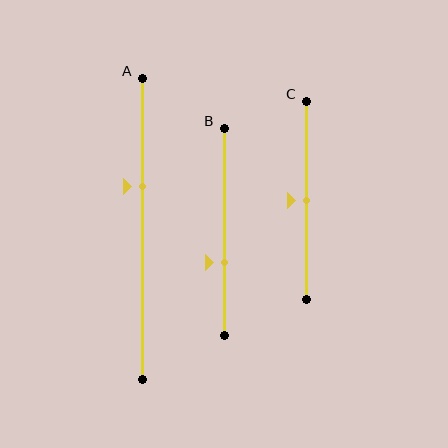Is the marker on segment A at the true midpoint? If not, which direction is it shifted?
No, the marker on segment A is shifted upward by about 14% of the segment length.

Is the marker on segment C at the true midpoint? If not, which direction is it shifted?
Yes, the marker on segment C is at the true midpoint.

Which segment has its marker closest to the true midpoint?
Segment C has its marker closest to the true midpoint.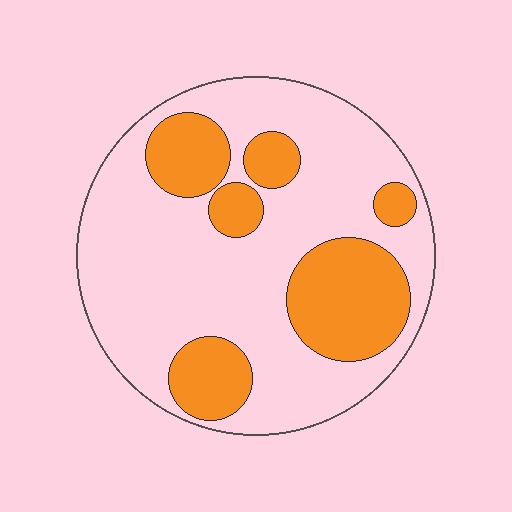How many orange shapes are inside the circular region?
6.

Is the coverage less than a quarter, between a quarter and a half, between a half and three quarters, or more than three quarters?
Between a quarter and a half.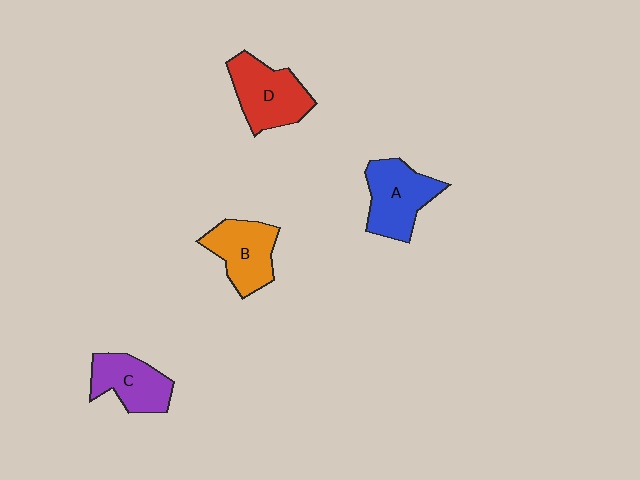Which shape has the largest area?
Shape D (red).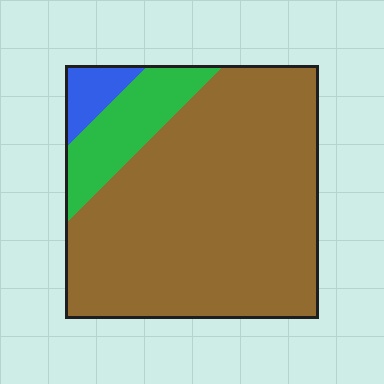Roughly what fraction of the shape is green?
Green takes up less than a sixth of the shape.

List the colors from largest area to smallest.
From largest to smallest: brown, green, blue.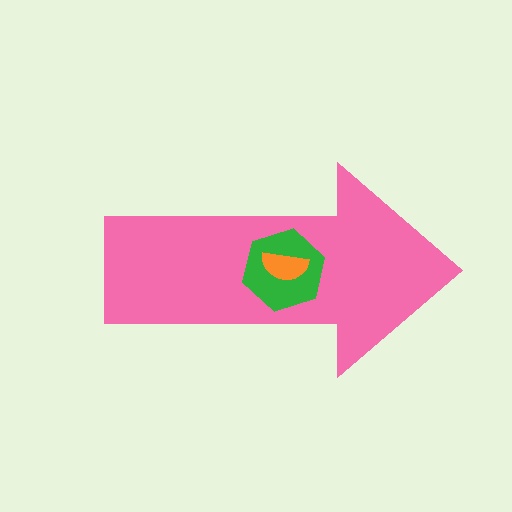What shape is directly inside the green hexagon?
The orange semicircle.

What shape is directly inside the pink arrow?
The green hexagon.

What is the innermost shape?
The orange semicircle.